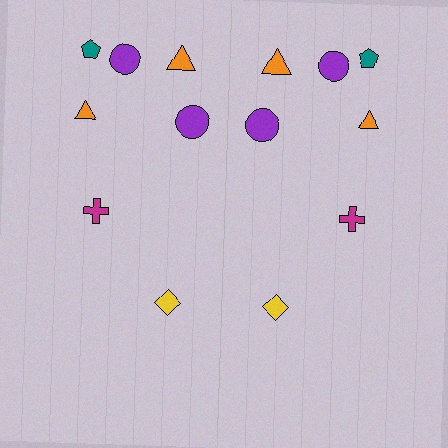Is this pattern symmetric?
Yes, this pattern has bilateral (reflection) symmetry.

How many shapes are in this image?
There are 14 shapes in this image.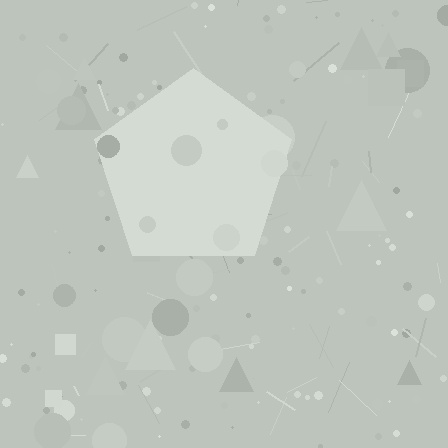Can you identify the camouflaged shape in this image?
The camouflaged shape is a pentagon.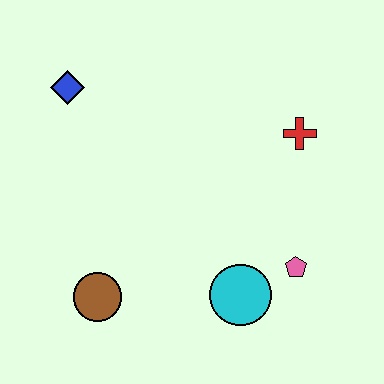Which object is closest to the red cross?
The pink pentagon is closest to the red cross.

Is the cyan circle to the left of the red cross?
Yes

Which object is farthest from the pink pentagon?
The blue diamond is farthest from the pink pentagon.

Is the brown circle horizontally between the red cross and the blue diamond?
Yes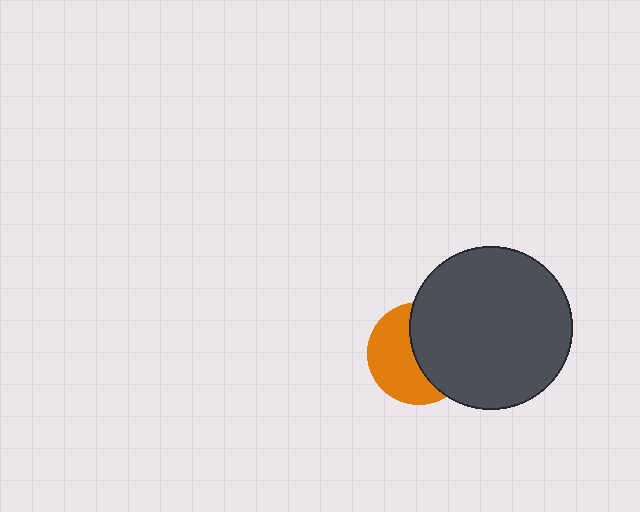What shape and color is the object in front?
The object in front is a dark gray circle.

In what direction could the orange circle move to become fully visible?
The orange circle could move left. That would shift it out from behind the dark gray circle entirely.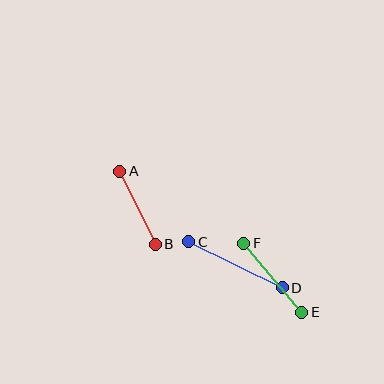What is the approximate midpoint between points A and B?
The midpoint is at approximately (137, 208) pixels.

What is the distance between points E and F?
The distance is approximately 90 pixels.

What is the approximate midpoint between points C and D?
The midpoint is at approximately (235, 265) pixels.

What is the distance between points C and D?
The distance is approximately 104 pixels.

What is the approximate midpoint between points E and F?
The midpoint is at approximately (273, 278) pixels.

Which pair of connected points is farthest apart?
Points C and D are farthest apart.